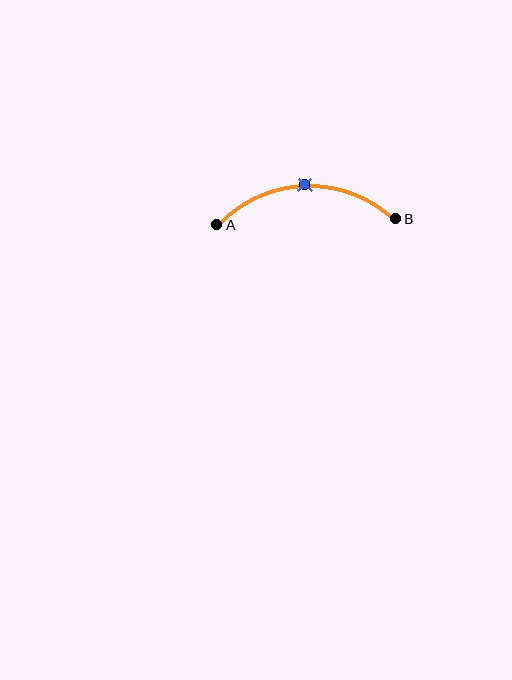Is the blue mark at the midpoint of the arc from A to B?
Yes. The blue mark lies on the arc at equal arc-length from both A and B — it is the arc midpoint.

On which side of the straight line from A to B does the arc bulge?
The arc bulges above the straight line connecting A and B.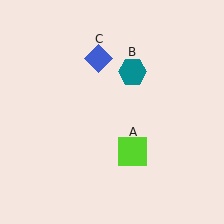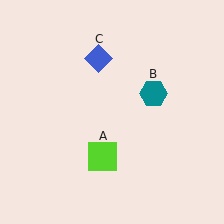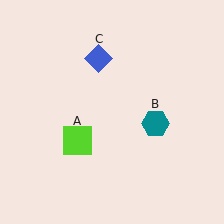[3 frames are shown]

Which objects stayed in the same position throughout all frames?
Blue diamond (object C) remained stationary.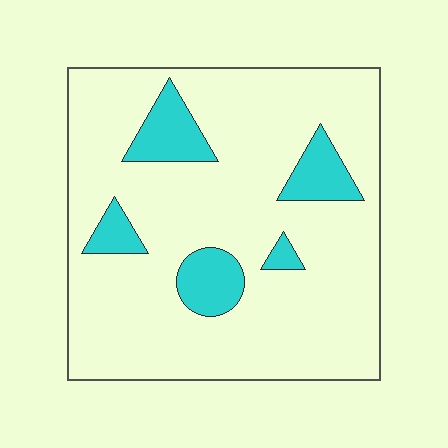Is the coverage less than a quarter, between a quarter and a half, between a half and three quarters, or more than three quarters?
Less than a quarter.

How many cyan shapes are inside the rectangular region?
5.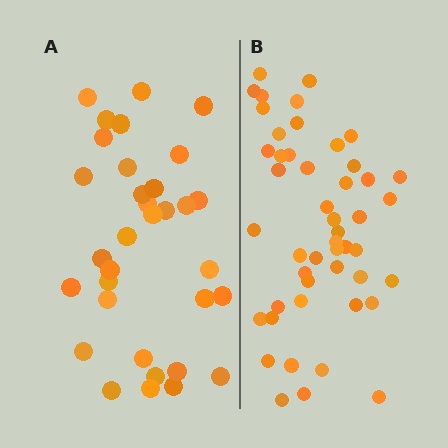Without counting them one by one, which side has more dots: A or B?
Region B (the right region) has more dots.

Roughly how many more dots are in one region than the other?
Region B has approximately 15 more dots than region A.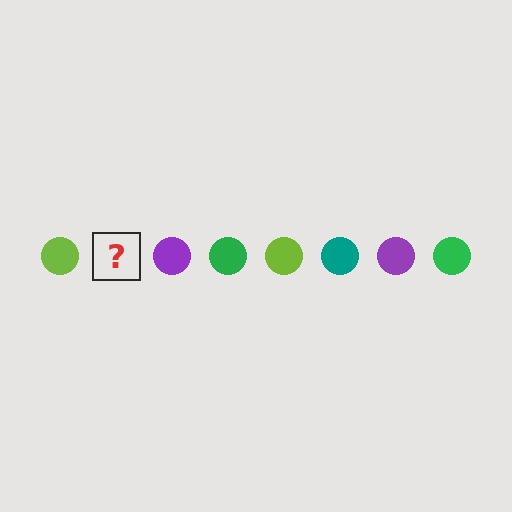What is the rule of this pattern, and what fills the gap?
The rule is that the pattern cycles through lime, teal, purple, green circles. The gap should be filled with a teal circle.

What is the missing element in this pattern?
The missing element is a teal circle.